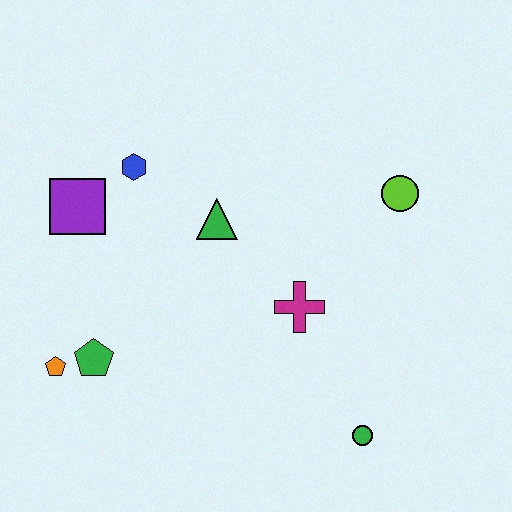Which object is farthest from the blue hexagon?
The green circle is farthest from the blue hexagon.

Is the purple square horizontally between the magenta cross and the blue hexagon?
No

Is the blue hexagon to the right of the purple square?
Yes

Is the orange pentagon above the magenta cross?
No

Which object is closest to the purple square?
The blue hexagon is closest to the purple square.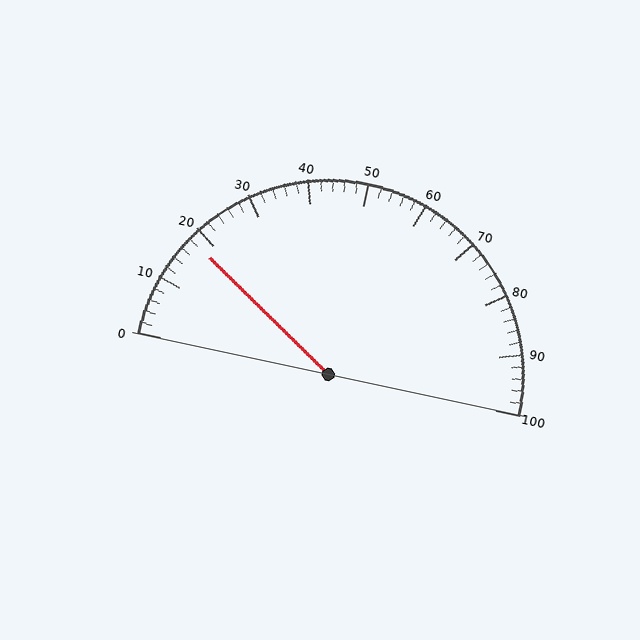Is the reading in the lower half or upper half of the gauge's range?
The reading is in the lower half of the range (0 to 100).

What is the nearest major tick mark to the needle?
The nearest major tick mark is 20.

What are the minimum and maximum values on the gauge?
The gauge ranges from 0 to 100.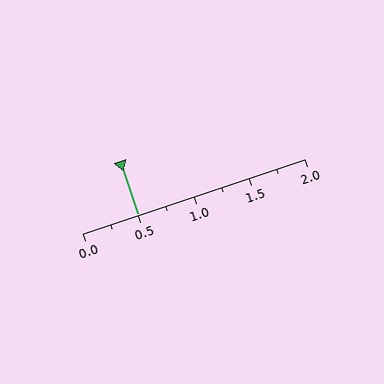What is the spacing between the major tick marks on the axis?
The major ticks are spaced 0.5 apart.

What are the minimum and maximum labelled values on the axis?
The axis runs from 0.0 to 2.0.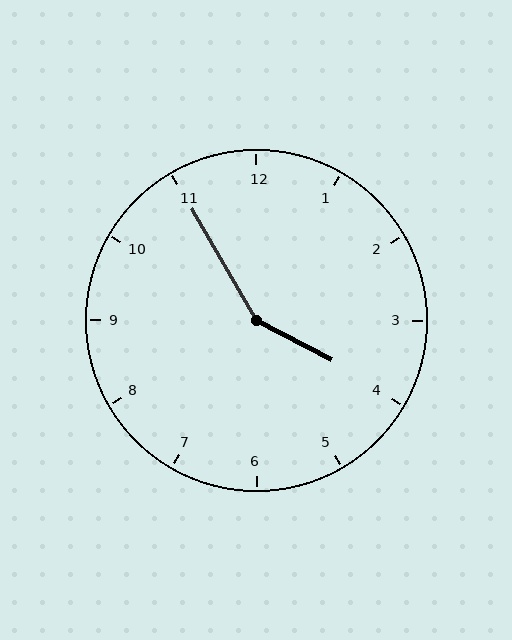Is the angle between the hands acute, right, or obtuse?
It is obtuse.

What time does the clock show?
3:55.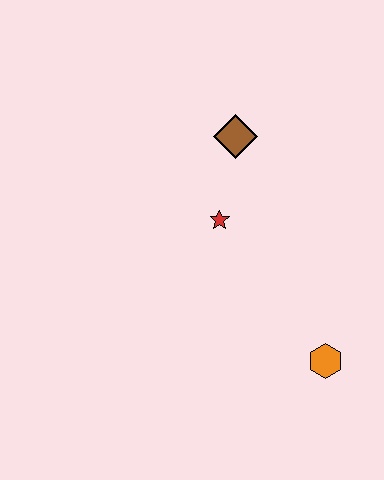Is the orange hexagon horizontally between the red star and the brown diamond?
No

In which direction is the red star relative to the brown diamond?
The red star is below the brown diamond.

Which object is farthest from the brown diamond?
The orange hexagon is farthest from the brown diamond.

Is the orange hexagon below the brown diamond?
Yes